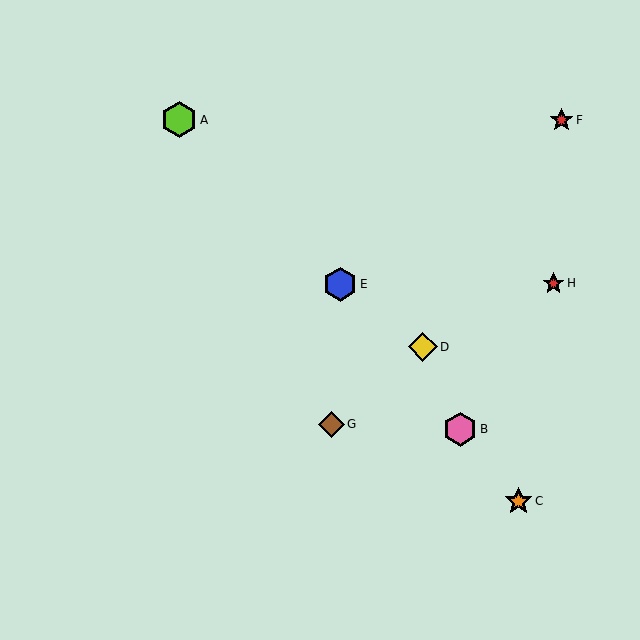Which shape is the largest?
The lime hexagon (labeled A) is the largest.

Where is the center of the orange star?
The center of the orange star is at (519, 501).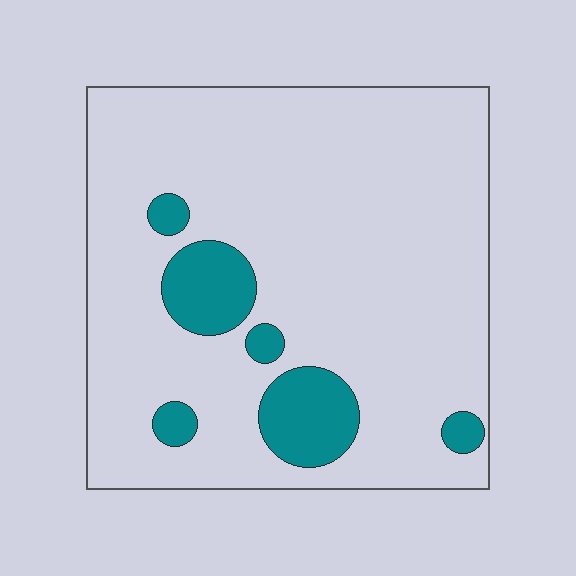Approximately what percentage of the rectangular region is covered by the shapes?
Approximately 15%.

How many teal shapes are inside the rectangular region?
6.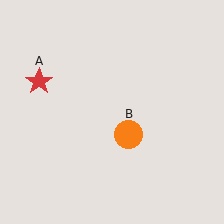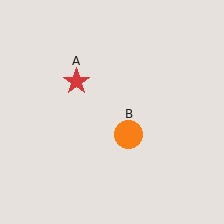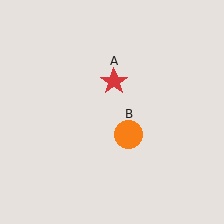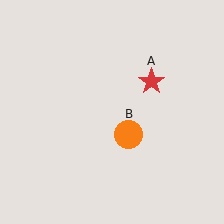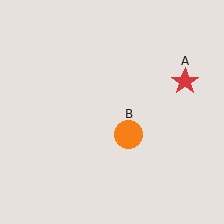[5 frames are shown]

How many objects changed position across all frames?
1 object changed position: red star (object A).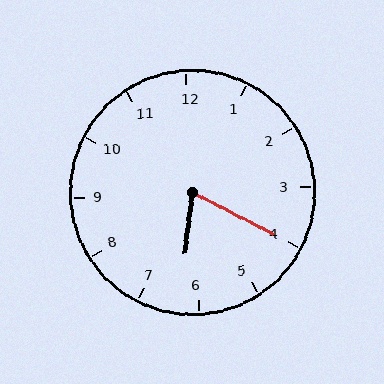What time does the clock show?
6:20.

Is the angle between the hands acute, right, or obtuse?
It is acute.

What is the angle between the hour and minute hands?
Approximately 70 degrees.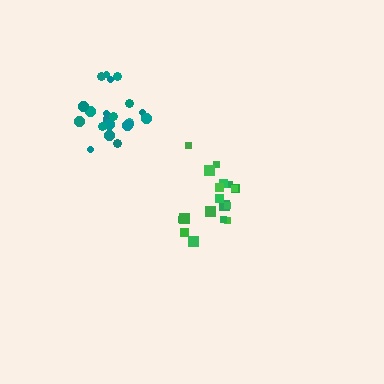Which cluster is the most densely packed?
Teal.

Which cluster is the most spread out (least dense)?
Green.